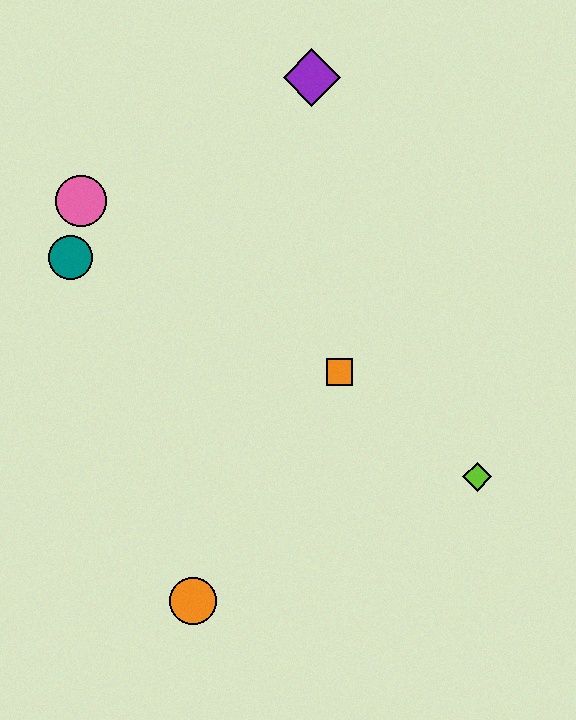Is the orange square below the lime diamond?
No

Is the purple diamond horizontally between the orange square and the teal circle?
Yes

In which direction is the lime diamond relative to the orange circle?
The lime diamond is to the right of the orange circle.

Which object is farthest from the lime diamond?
The pink circle is farthest from the lime diamond.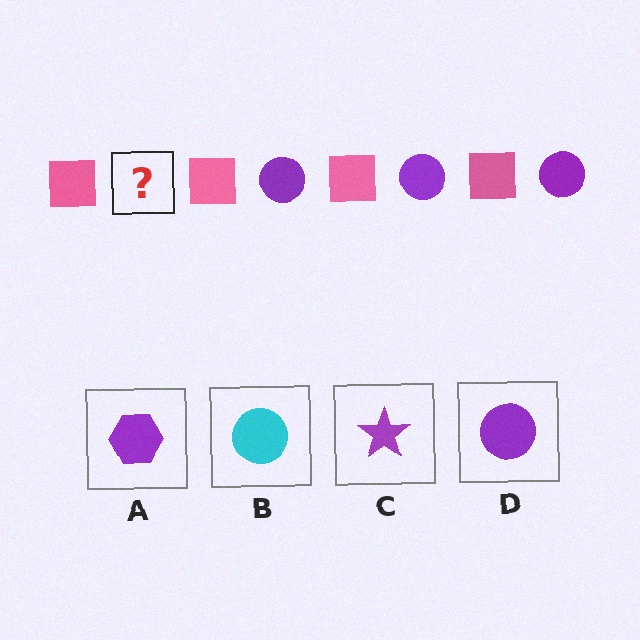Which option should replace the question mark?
Option D.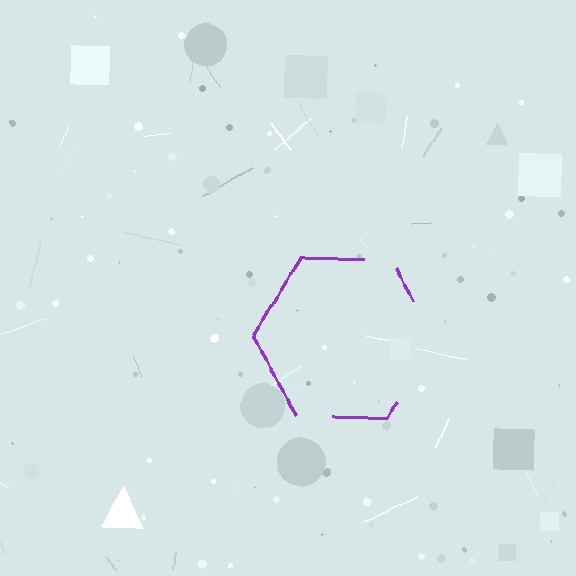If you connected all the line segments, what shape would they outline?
They would outline a hexagon.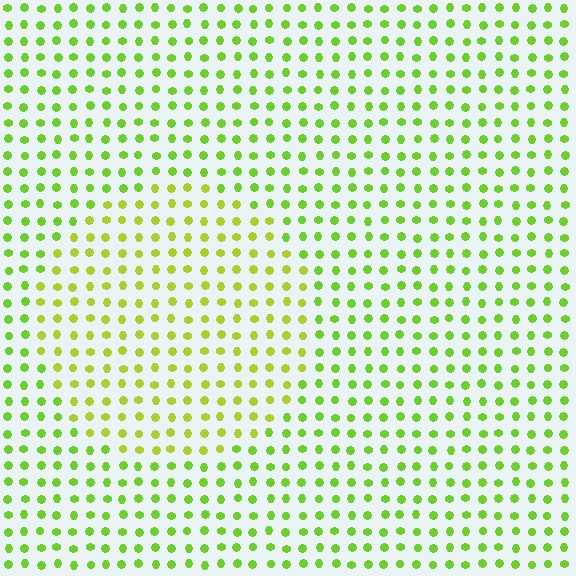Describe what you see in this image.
The image is filled with small lime elements in a uniform arrangement. A circle-shaped region is visible where the elements are tinted to a slightly different hue, forming a subtle color boundary.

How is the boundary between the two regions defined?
The boundary is defined purely by a slight shift in hue (about 23 degrees). Spacing, size, and orientation are identical on both sides.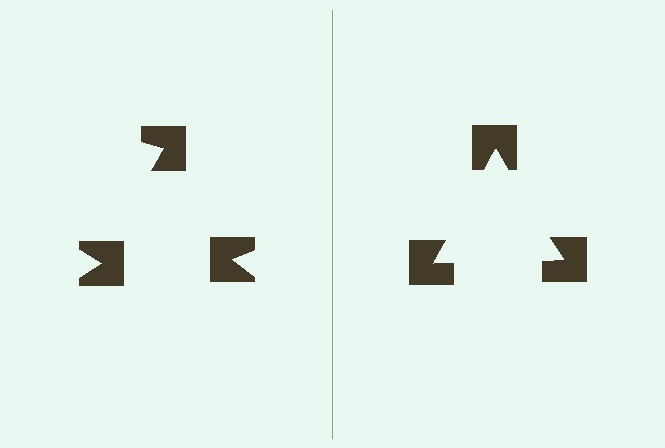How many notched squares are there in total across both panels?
6 — 3 on each side.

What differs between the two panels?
The notched squares are positioned identically on both sides; only the wedge orientations differ. On the right they align to a triangle; on the left they are misaligned.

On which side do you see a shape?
An illusory triangle appears on the right side. On the left side the wedge cuts are rotated, so no coherent shape forms.